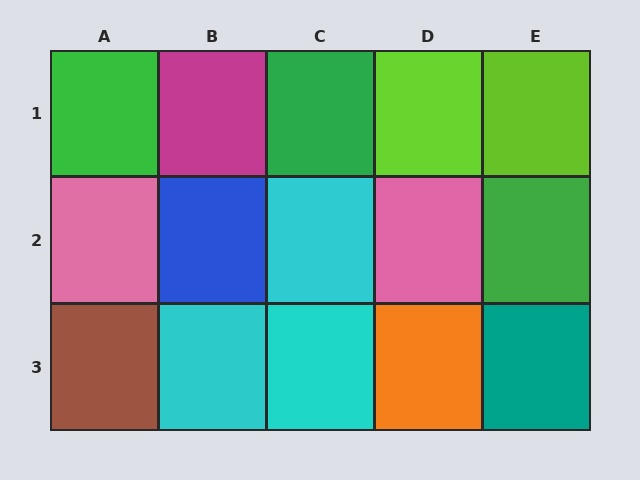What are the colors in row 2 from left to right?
Pink, blue, cyan, pink, green.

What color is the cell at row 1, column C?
Green.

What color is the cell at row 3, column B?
Cyan.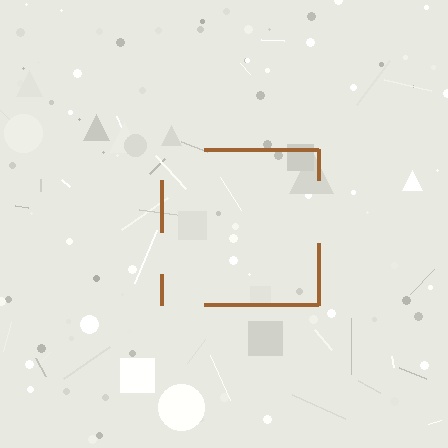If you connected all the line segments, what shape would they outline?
They would outline a square.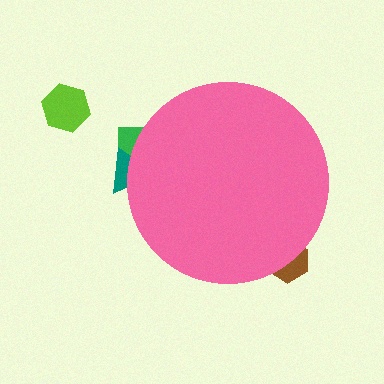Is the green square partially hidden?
Yes, the green square is partially hidden behind the pink circle.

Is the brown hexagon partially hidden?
Yes, the brown hexagon is partially hidden behind the pink circle.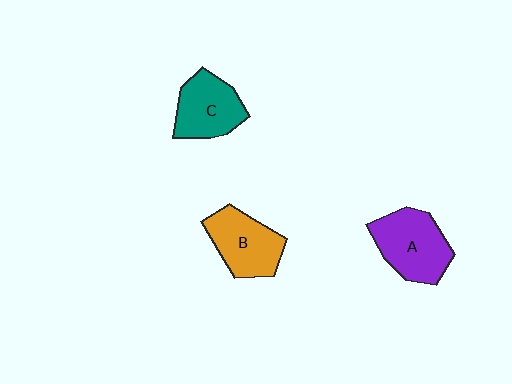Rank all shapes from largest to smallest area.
From largest to smallest: A (purple), B (orange), C (teal).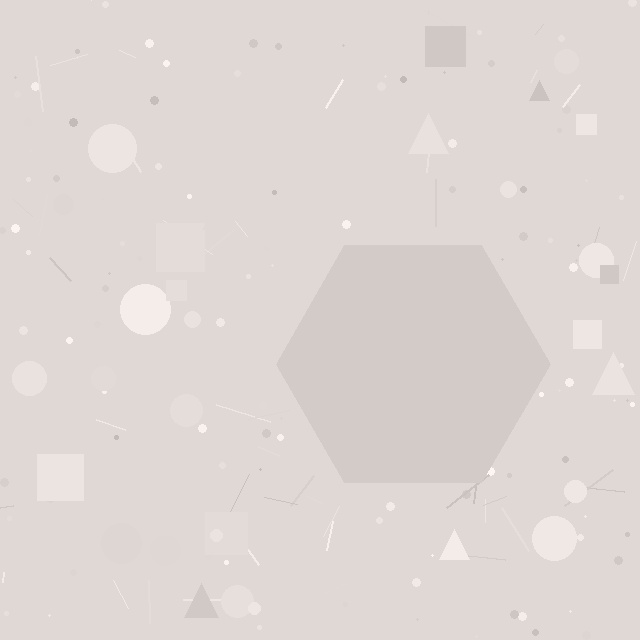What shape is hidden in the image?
A hexagon is hidden in the image.